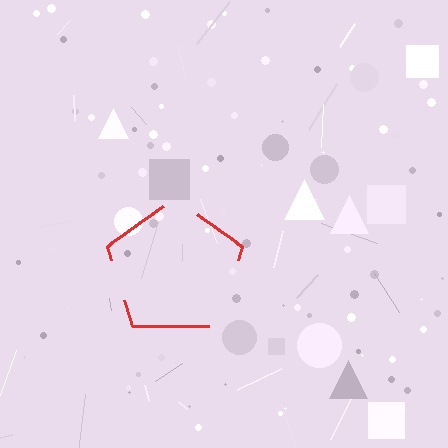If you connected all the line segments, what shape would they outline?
They would outline a pentagon.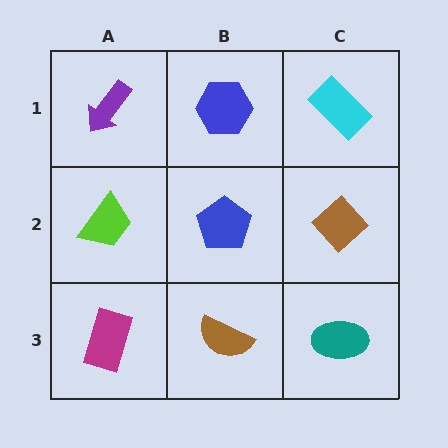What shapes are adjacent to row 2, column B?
A blue hexagon (row 1, column B), a brown semicircle (row 3, column B), a lime trapezoid (row 2, column A), a brown diamond (row 2, column C).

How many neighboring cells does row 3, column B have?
3.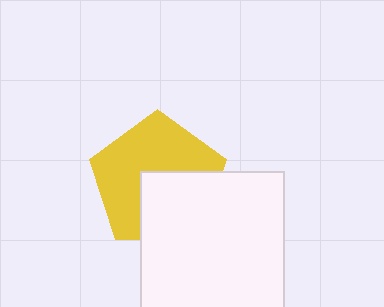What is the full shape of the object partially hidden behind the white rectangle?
The partially hidden object is a yellow pentagon.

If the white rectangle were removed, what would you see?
You would see the complete yellow pentagon.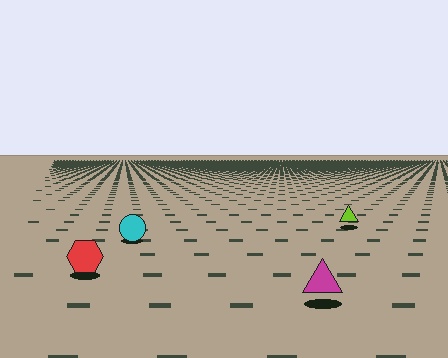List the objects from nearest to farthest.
From nearest to farthest: the magenta triangle, the red hexagon, the cyan circle, the lime triangle.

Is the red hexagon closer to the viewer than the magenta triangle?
No. The magenta triangle is closer — you can tell from the texture gradient: the ground texture is coarser near it.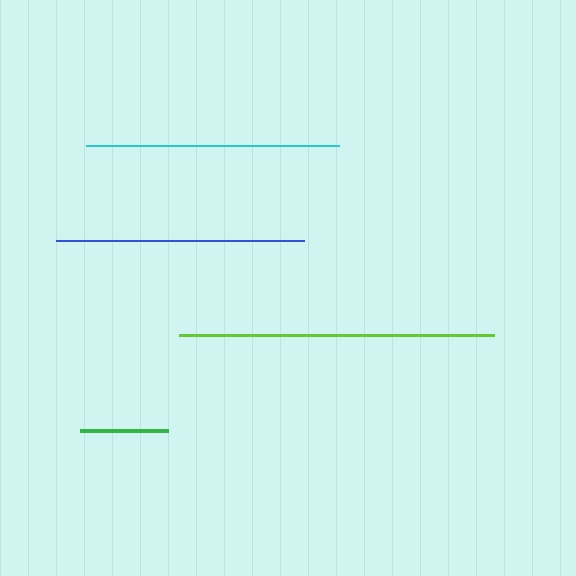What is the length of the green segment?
The green segment is approximately 88 pixels long.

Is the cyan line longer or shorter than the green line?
The cyan line is longer than the green line.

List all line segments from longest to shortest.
From longest to shortest: lime, cyan, blue, green.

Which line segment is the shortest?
The green line is the shortest at approximately 88 pixels.